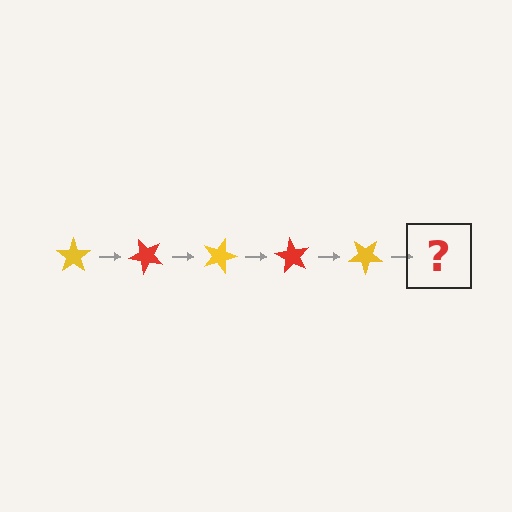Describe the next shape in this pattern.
It should be a red star, rotated 225 degrees from the start.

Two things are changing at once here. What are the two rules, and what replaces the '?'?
The two rules are that it rotates 45 degrees each step and the color cycles through yellow and red. The '?' should be a red star, rotated 225 degrees from the start.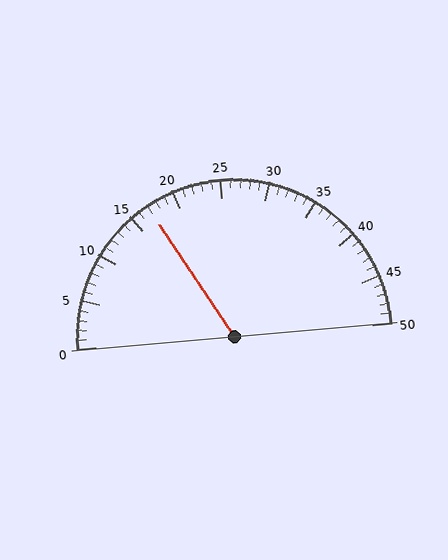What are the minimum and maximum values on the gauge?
The gauge ranges from 0 to 50.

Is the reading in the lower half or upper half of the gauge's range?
The reading is in the lower half of the range (0 to 50).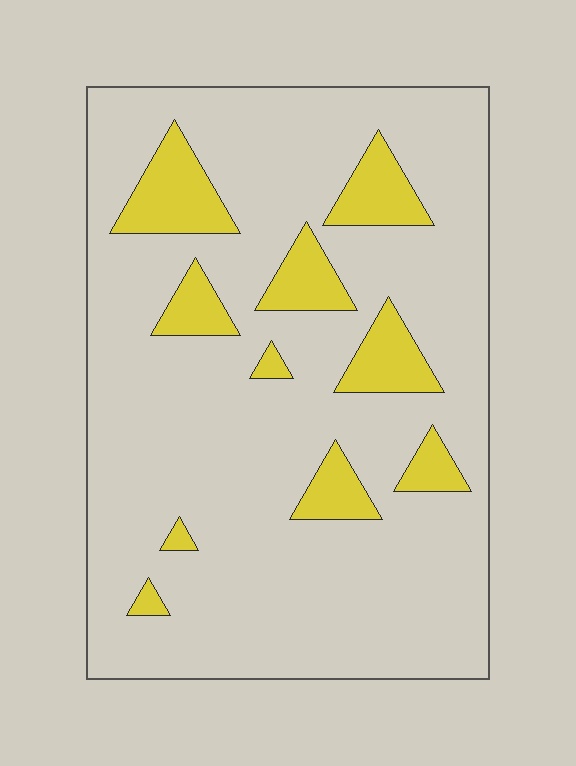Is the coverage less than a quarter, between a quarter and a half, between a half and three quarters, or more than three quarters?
Less than a quarter.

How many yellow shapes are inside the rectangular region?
10.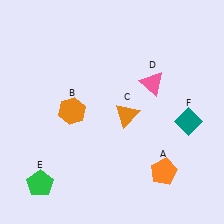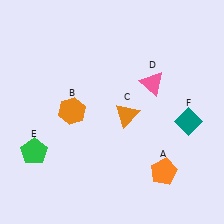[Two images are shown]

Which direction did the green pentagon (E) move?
The green pentagon (E) moved up.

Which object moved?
The green pentagon (E) moved up.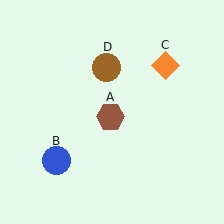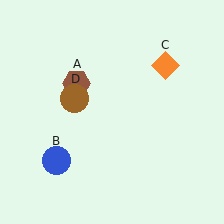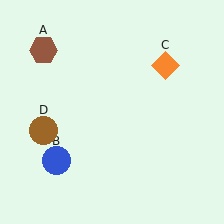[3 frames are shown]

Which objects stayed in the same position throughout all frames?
Blue circle (object B) and orange diamond (object C) remained stationary.